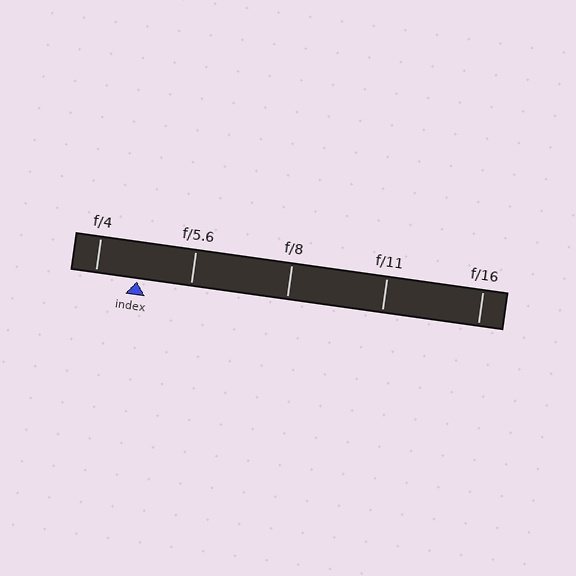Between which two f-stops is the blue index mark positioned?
The index mark is between f/4 and f/5.6.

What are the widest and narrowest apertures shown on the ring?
The widest aperture shown is f/4 and the narrowest is f/16.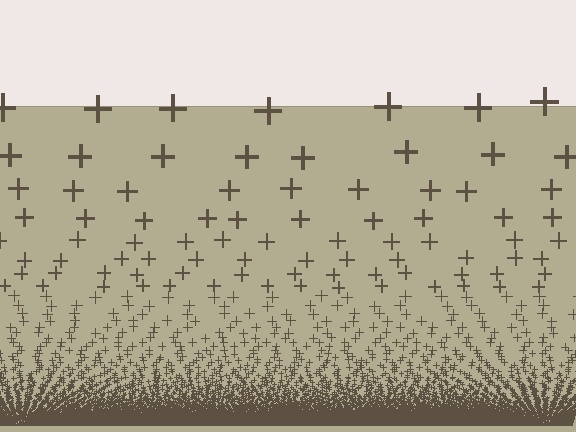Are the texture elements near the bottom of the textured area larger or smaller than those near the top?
Smaller. The gradient is inverted — elements near the bottom are smaller and denser.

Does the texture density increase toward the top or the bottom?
Density increases toward the bottom.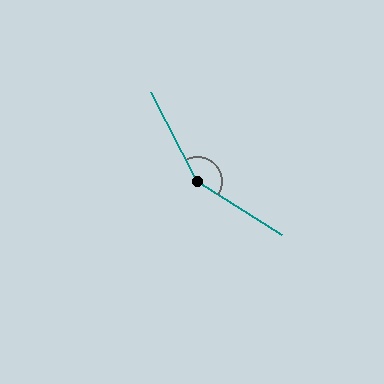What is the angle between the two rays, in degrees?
Approximately 149 degrees.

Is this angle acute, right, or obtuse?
It is obtuse.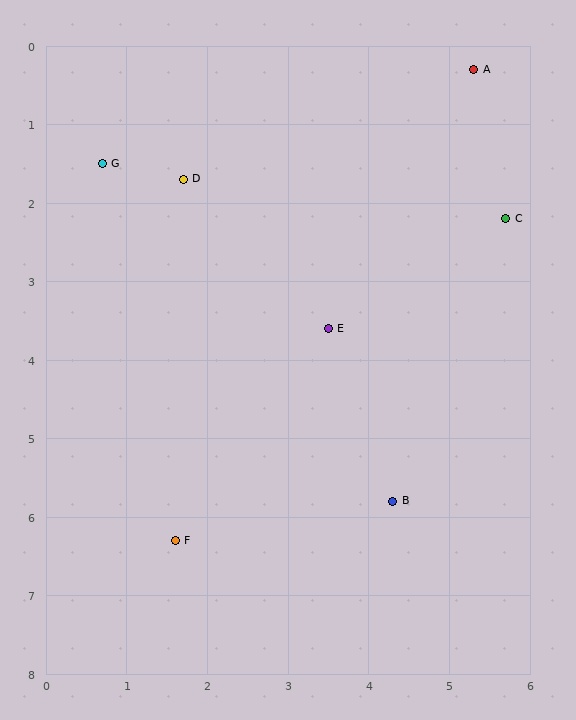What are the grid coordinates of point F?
Point F is at approximately (1.6, 6.3).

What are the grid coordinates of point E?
Point E is at approximately (3.5, 3.6).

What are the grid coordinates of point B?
Point B is at approximately (4.3, 5.8).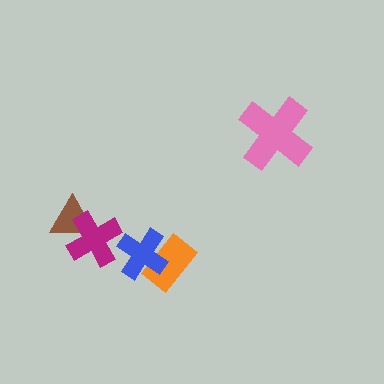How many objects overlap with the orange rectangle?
1 object overlaps with the orange rectangle.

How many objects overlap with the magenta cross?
1 object overlaps with the magenta cross.